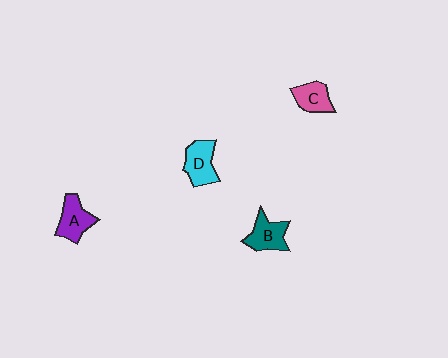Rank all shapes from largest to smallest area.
From largest to smallest: D (cyan), A (purple), B (teal), C (pink).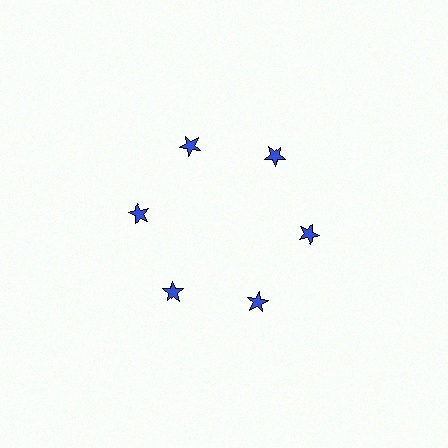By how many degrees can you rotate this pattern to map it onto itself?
The pattern maps onto itself every 60 degrees of rotation.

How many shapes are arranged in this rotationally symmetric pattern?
There are 6 shapes, arranged in 6 groups of 1.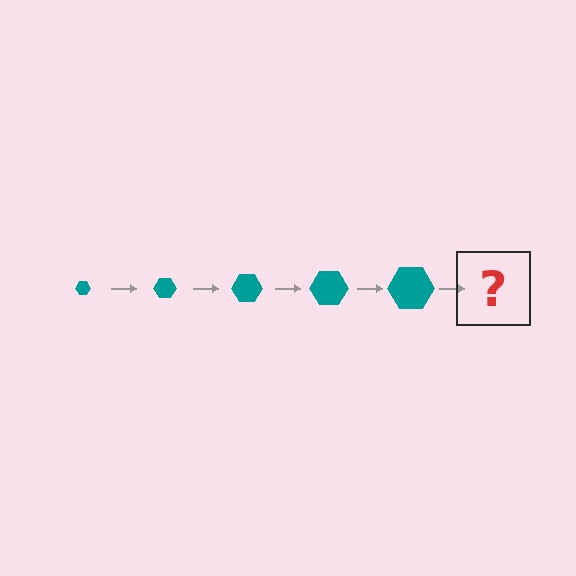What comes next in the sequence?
The next element should be a teal hexagon, larger than the previous one.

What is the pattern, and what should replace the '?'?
The pattern is that the hexagon gets progressively larger each step. The '?' should be a teal hexagon, larger than the previous one.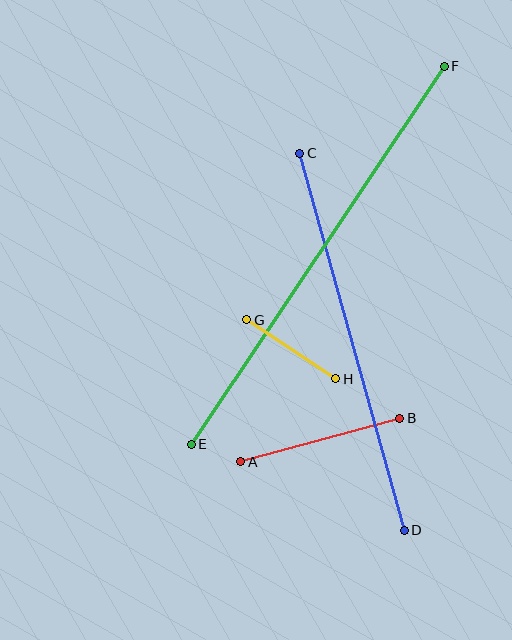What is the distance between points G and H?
The distance is approximately 107 pixels.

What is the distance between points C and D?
The distance is approximately 391 pixels.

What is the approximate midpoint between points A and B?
The midpoint is at approximately (320, 440) pixels.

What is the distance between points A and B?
The distance is approximately 165 pixels.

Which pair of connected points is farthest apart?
Points E and F are farthest apart.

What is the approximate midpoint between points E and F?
The midpoint is at approximately (318, 255) pixels.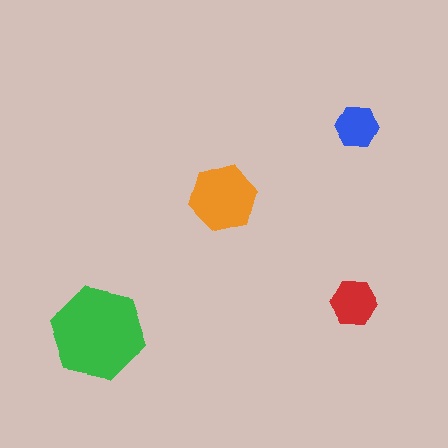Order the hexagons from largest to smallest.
the green one, the orange one, the red one, the blue one.